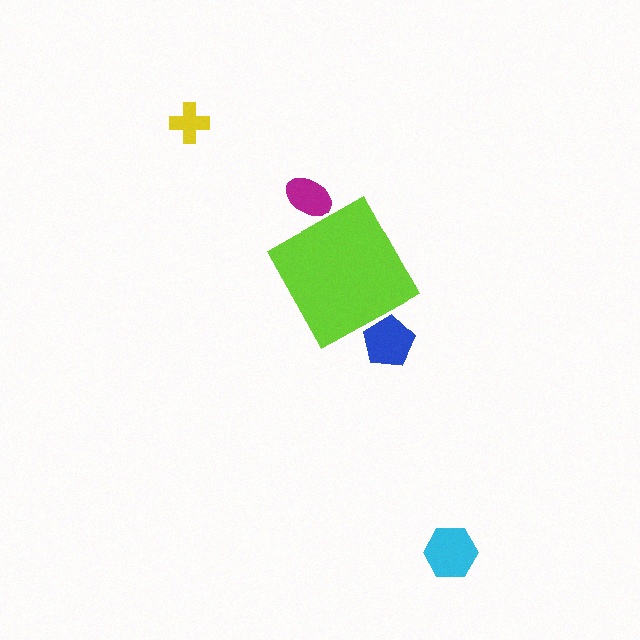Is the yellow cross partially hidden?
No, the yellow cross is fully visible.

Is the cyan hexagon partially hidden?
No, the cyan hexagon is fully visible.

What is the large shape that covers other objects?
A lime diamond.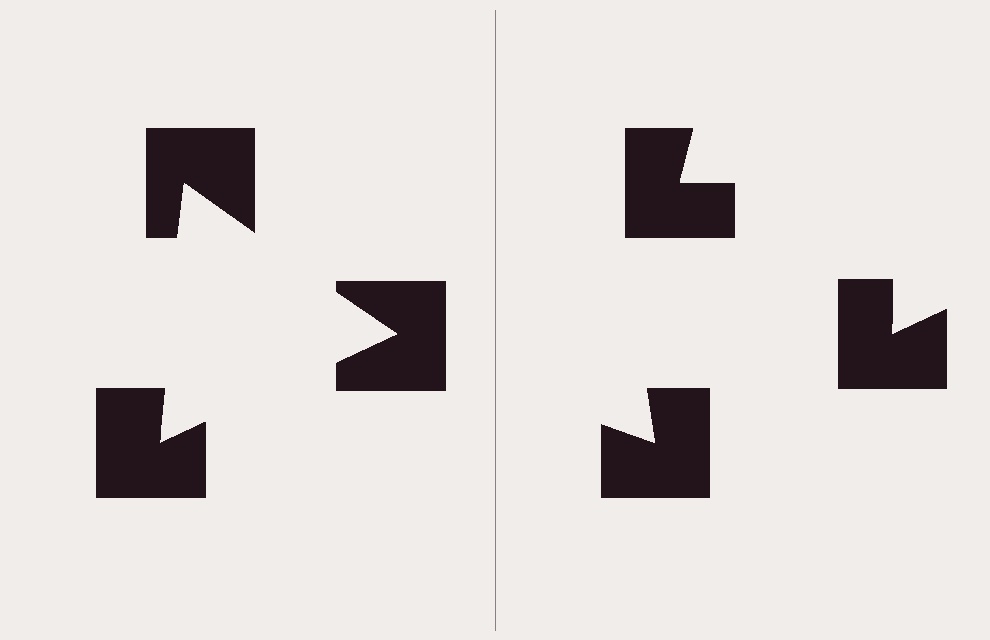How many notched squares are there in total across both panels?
6 — 3 on each side.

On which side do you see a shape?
An illusory triangle appears on the left side. On the right side the wedge cuts are rotated, so no coherent shape forms.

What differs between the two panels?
The notched squares are positioned identically on both sides; only the wedge orientations differ. On the left they align to a triangle; on the right they are misaligned.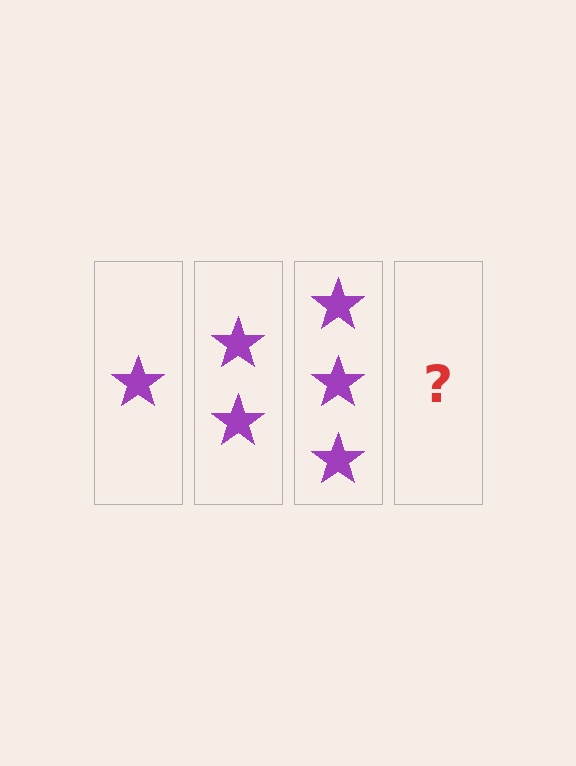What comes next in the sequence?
The next element should be 4 stars.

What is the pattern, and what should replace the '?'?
The pattern is that each step adds one more star. The '?' should be 4 stars.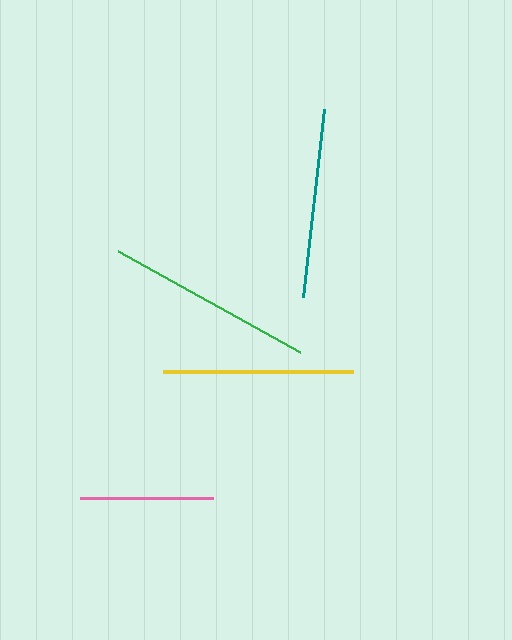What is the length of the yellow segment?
The yellow segment is approximately 190 pixels long.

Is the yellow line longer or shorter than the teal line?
The yellow line is longer than the teal line.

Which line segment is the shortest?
The pink line is the shortest at approximately 133 pixels.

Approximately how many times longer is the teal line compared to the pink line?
The teal line is approximately 1.4 times the length of the pink line.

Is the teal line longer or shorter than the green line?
The green line is longer than the teal line.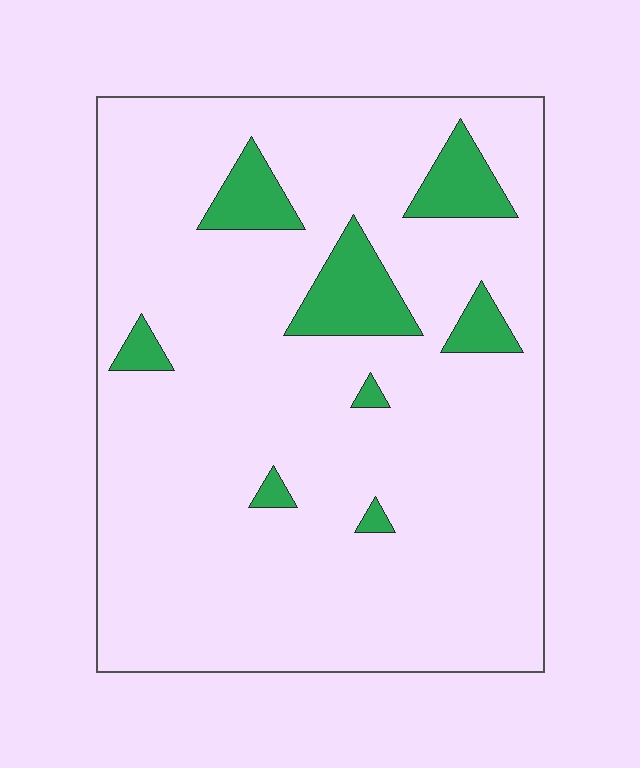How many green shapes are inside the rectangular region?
8.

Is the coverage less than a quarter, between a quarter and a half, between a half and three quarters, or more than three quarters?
Less than a quarter.